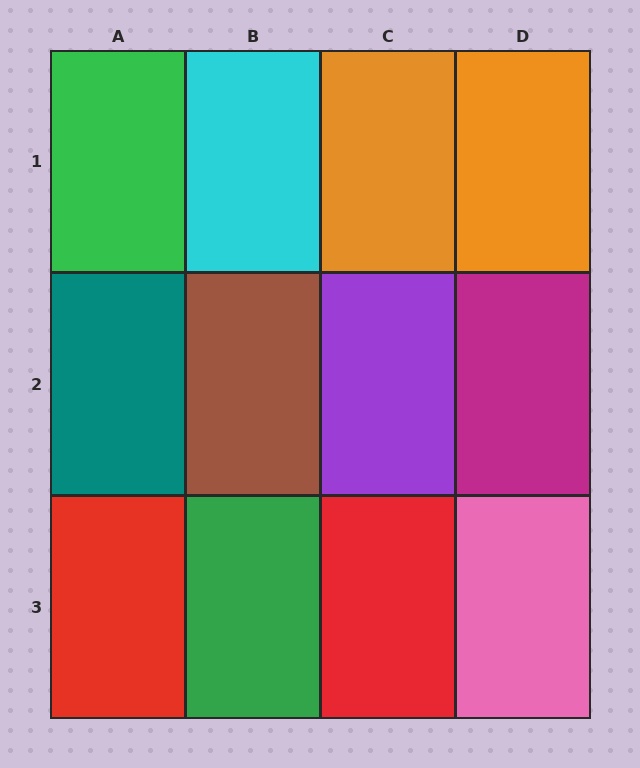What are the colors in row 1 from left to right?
Green, cyan, orange, orange.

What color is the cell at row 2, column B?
Brown.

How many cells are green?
2 cells are green.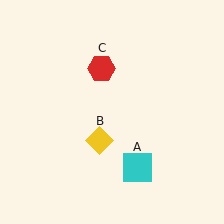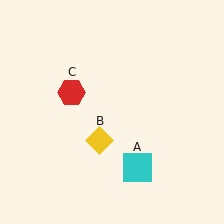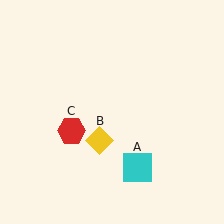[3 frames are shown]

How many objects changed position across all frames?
1 object changed position: red hexagon (object C).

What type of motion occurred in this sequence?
The red hexagon (object C) rotated counterclockwise around the center of the scene.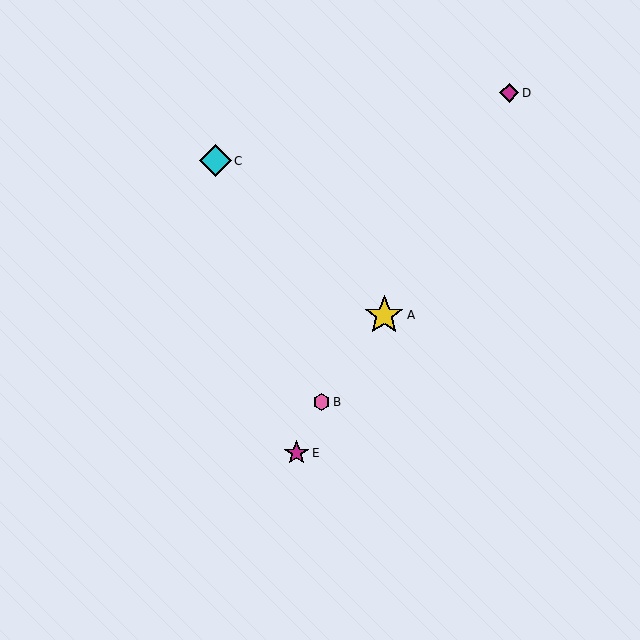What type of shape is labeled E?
Shape E is a magenta star.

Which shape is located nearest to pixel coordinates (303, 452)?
The magenta star (labeled E) at (297, 453) is nearest to that location.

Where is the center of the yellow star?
The center of the yellow star is at (384, 315).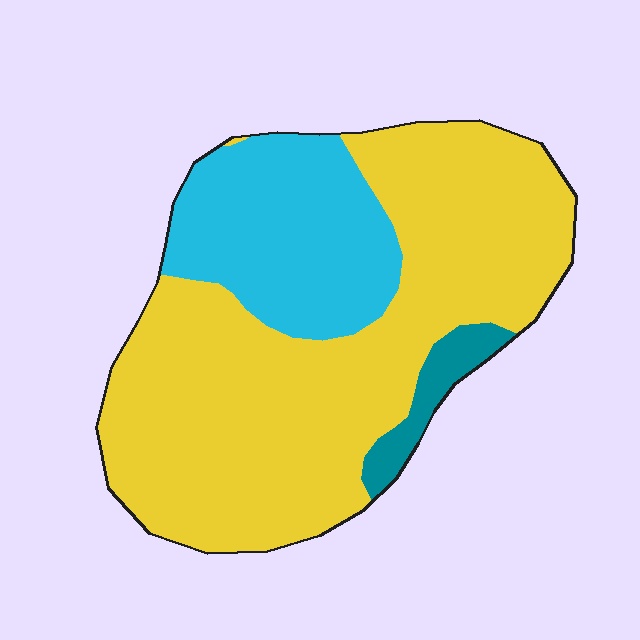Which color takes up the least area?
Teal, at roughly 5%.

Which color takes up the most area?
Yellow, at roughly 70%.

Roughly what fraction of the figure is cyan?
Cyan takes up between a sixth and a third of the figure.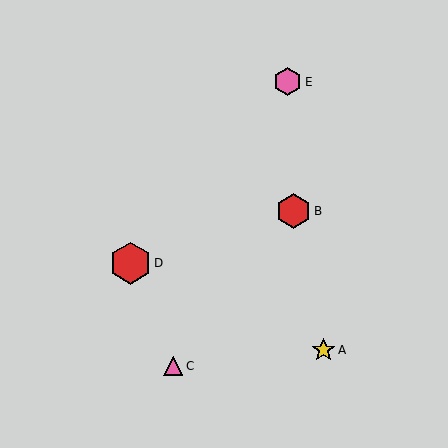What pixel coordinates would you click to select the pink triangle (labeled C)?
Click at (173, 366) to select the pink triangle C.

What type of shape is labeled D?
Shape D is a red hexagon.